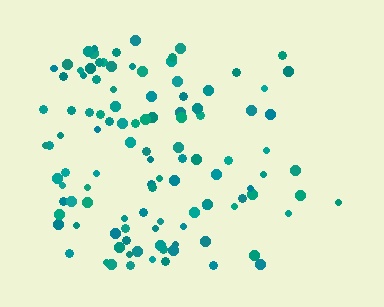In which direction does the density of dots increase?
From right to left, with the left side densest.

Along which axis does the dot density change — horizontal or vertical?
Horizontal.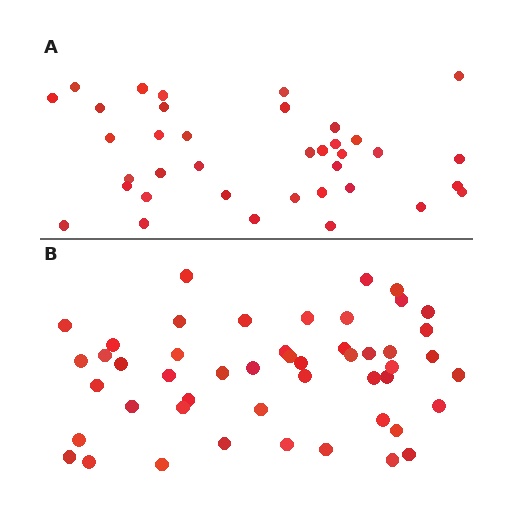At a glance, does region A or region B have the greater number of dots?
Region B (the bottom region) has more dots.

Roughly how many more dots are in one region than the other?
Region B has roughly 12 or so more dots than region A.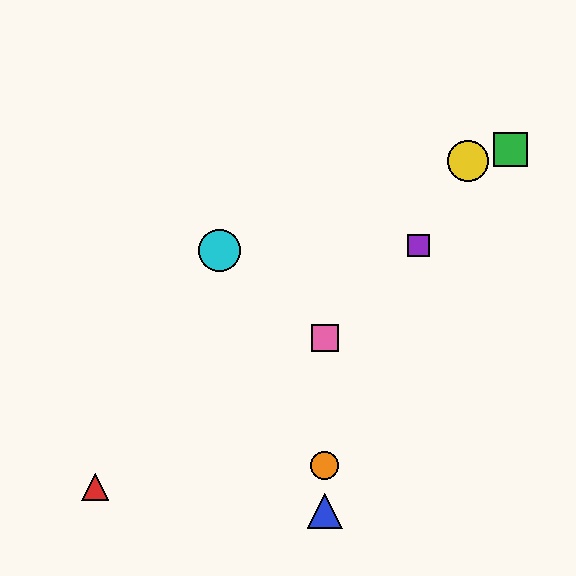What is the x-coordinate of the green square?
The green square is at x≈511.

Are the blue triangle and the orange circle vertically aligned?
Yes, both are at x≈325.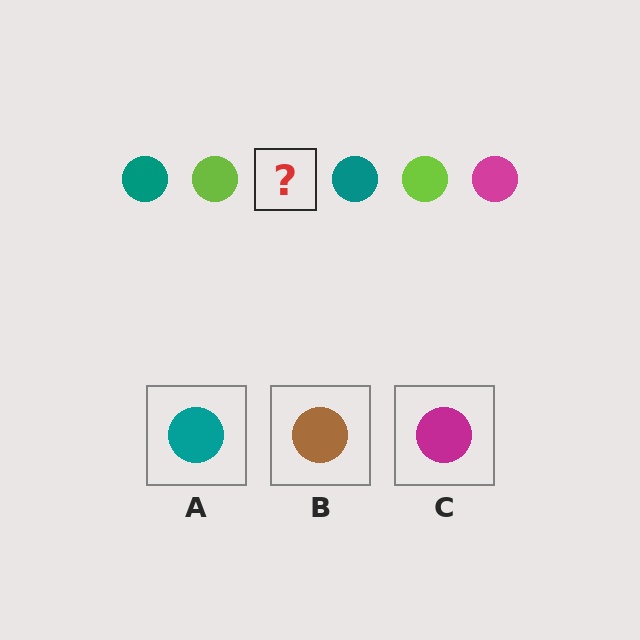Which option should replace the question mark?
Option C.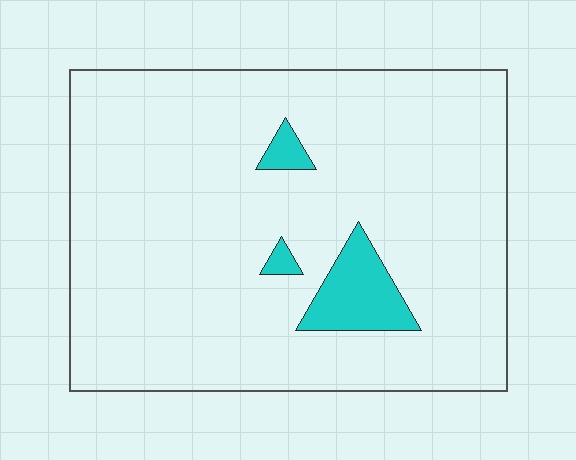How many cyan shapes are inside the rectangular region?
3.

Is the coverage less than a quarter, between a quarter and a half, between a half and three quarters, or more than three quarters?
Less than a quarter.